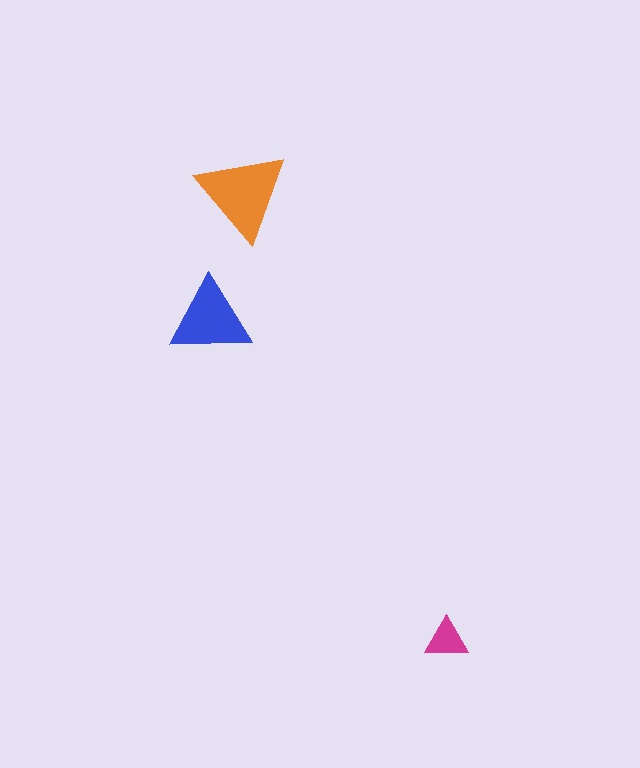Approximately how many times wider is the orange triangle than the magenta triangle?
About 2 times wider.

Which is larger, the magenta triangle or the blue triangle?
The blue one.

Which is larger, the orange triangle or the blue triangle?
The orange one.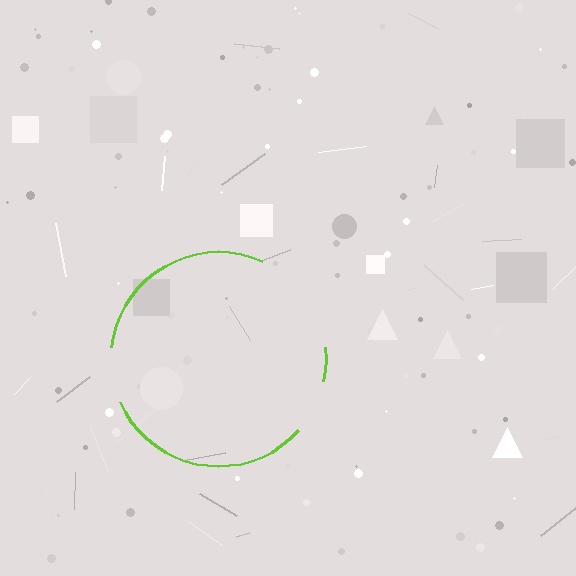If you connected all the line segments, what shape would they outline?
They would outline a circle.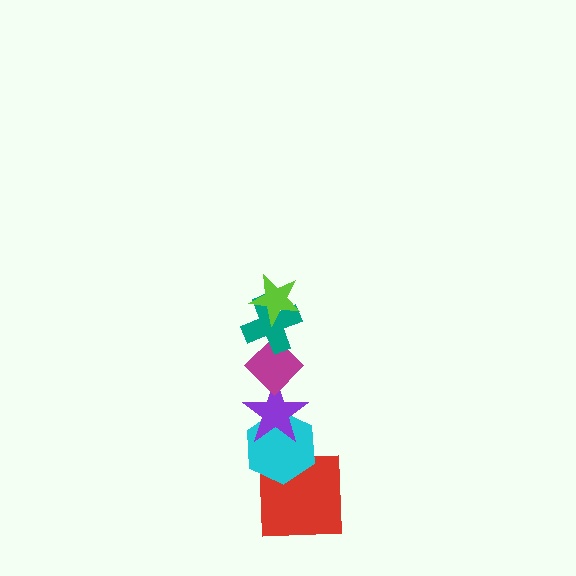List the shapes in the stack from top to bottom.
From top to bottom: the lime star, the teal cross, the magenta diamond, the purple star, the cyan hexagon, the red square.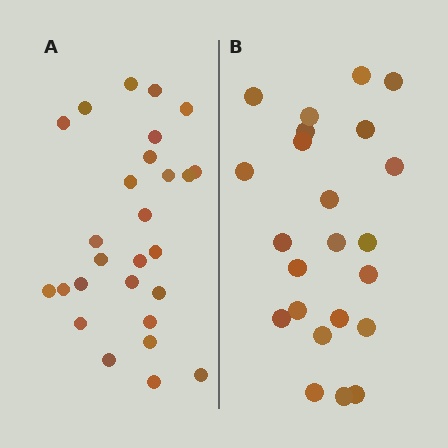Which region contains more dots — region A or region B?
Region A (the left region) has more dots.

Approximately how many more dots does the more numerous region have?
Region A has about 4 more dots than region B.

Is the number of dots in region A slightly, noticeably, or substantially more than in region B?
Region A has only slightly more — the two regions are fairly close. The ratio is roughly 1.2 to 1.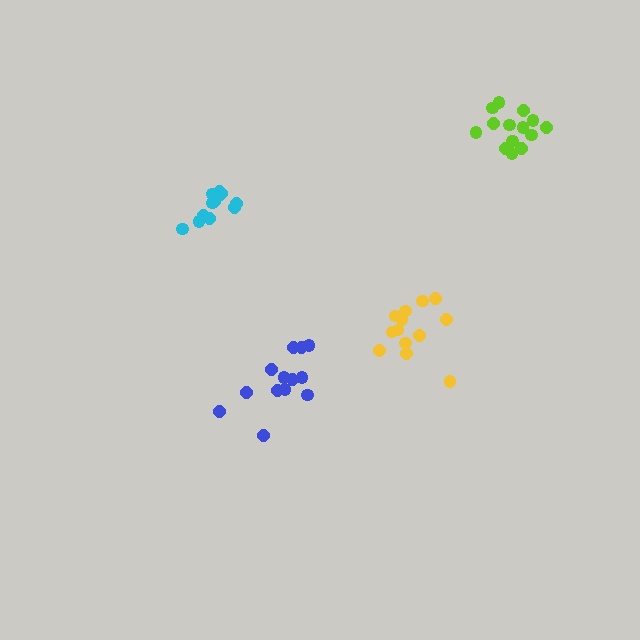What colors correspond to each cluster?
The clusters are colored: blue, cyan, lime, yellow.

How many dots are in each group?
Group 1: 13 dots, Group 2: 13 dots, Group 3: 14 dots, Group 4: 13 dots (53 total).